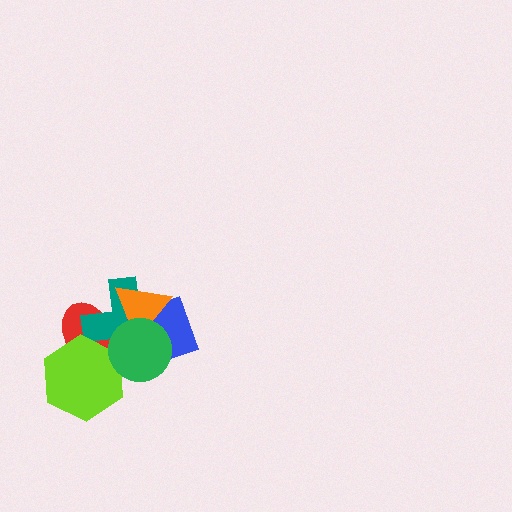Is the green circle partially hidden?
No, no other shape covers it.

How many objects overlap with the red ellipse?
4 objects overlap with the red ellipse.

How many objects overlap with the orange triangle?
4 objects overlap with the orange triangle.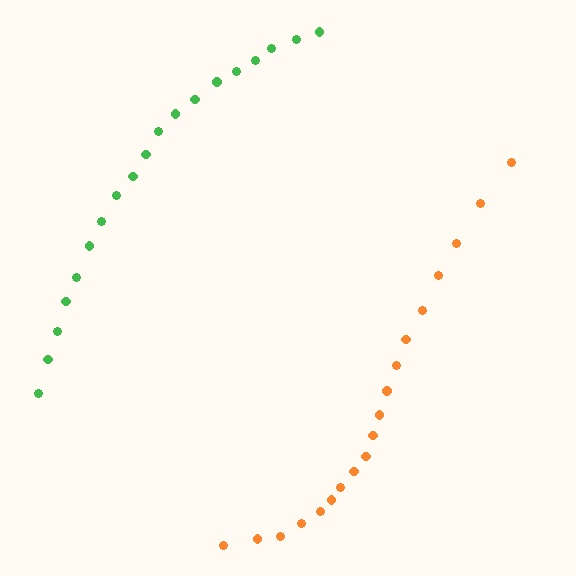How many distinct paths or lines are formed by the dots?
There are 2 distinct paths.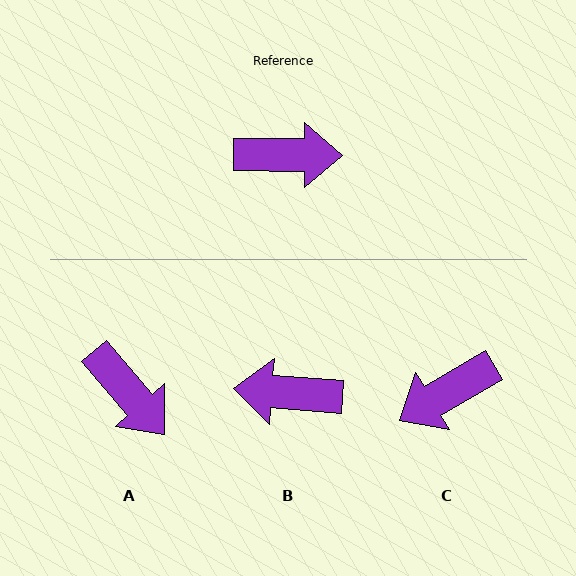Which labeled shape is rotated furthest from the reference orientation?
B, about 176 degrees away.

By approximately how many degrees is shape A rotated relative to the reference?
Approximately 49 degrees clockwise.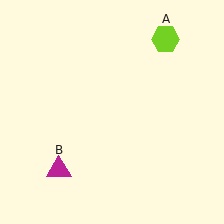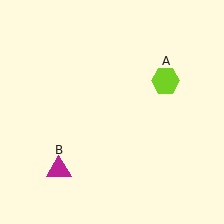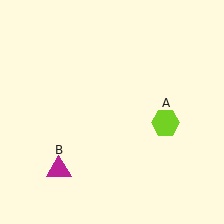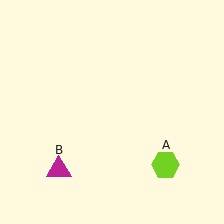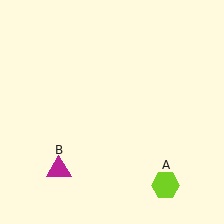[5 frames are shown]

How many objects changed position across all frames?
1 object changed position: lime hexagon (object A).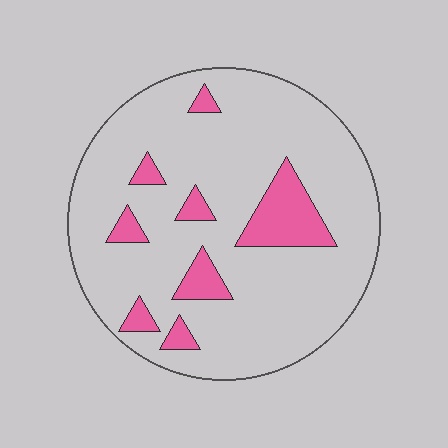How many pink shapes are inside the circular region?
8.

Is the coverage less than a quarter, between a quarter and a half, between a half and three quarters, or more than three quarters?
Less than a quarter.